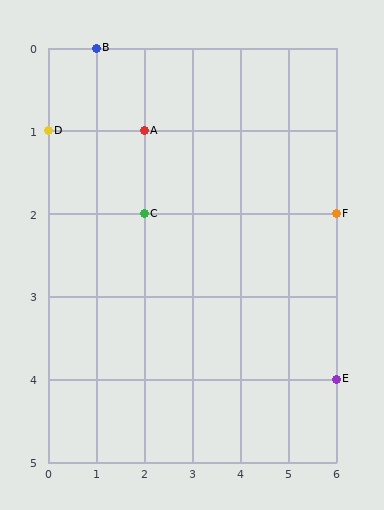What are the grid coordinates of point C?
Point C is at grid coordinates (2, 2).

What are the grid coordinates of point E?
Point E is at grid coordinates (6, 4).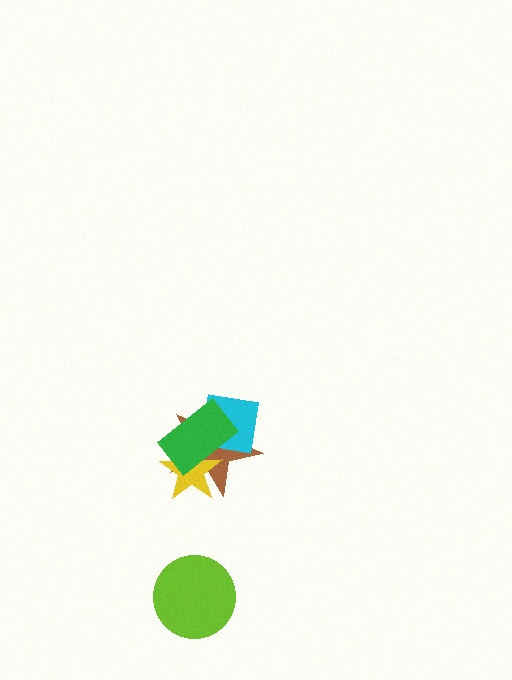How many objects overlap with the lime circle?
0 objects overlap with the lime circle.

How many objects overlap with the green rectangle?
3 objects overlap with the green rectangle.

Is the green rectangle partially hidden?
No, no other shape covers it.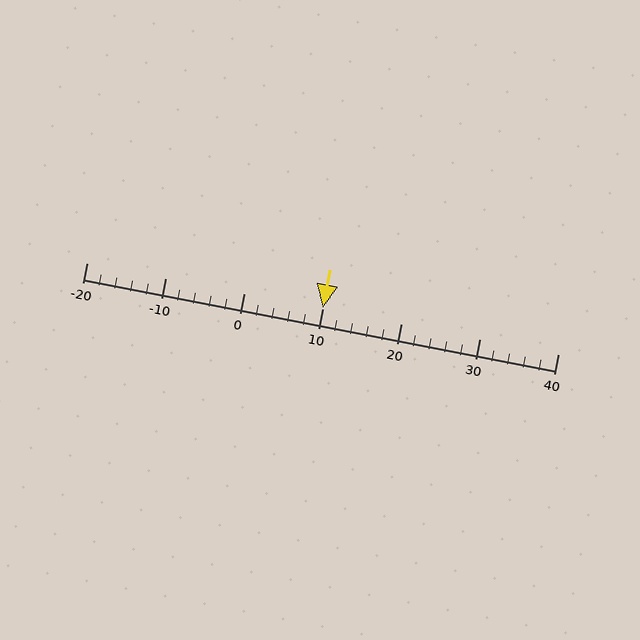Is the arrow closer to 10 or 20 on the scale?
The arrow is closer to 10.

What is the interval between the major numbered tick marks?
The major tick marks are spaced 10 units apart.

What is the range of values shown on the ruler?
The ruler shows values from -20 to 40.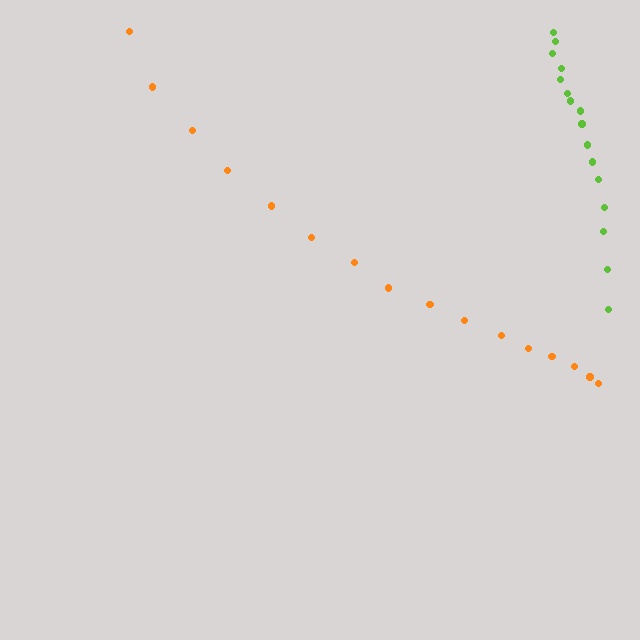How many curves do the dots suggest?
There are 2 distinct paths.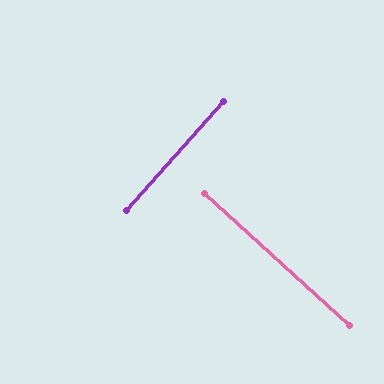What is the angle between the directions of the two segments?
Approximately 89 degrees.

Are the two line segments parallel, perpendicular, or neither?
Perpendicular — they meet at approximately 89°.